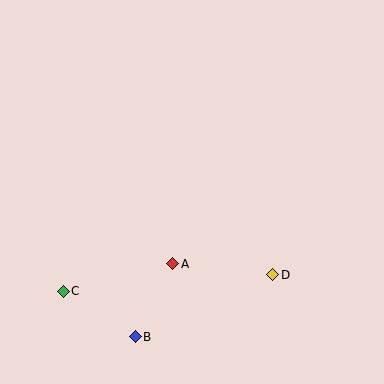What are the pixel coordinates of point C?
Point C is at (63, 291).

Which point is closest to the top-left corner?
Point C is closest to the top-left corner.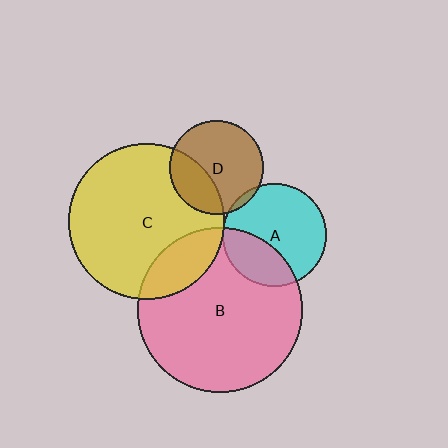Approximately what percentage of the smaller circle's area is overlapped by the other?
Approximately 5%.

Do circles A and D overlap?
Yes.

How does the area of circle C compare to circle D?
Approximately 2.8 times.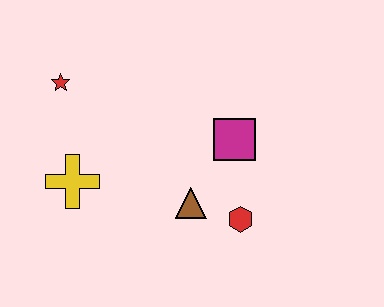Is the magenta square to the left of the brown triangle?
No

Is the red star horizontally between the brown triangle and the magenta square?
No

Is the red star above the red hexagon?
Yes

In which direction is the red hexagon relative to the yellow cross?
The red hexagon is to the right of the yellow cross.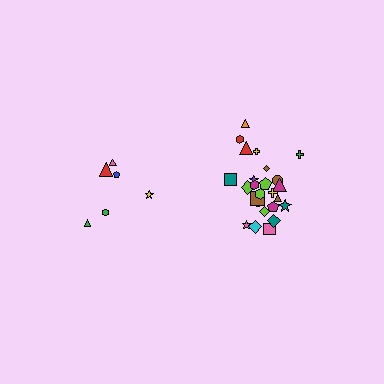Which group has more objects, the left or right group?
The right group.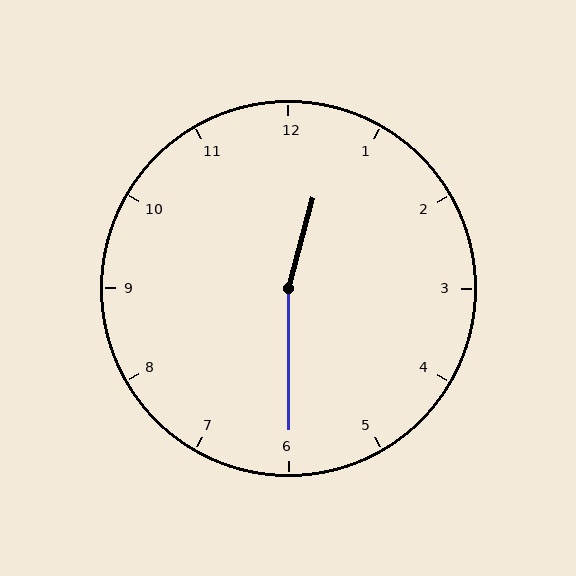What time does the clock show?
12:30.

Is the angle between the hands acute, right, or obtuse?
It is obtuse.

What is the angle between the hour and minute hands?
Approximately 165 degrees.